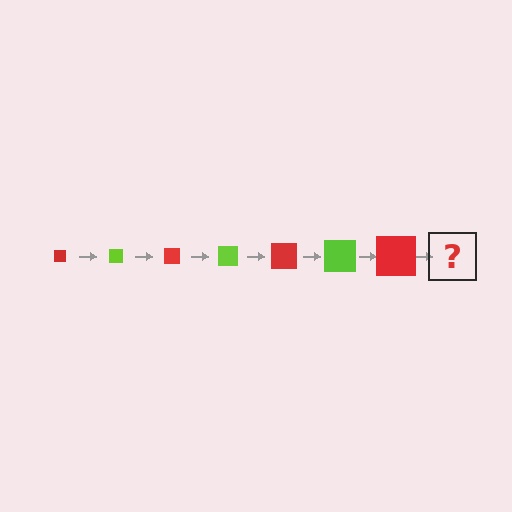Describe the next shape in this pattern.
It should be a lime square, larger than the previous one.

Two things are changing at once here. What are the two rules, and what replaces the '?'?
The two rules are that the square grows larger each step and the color cycles through red and lime. The '?' should be a lime square, larger than the previous one.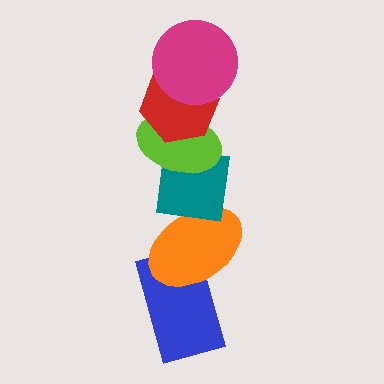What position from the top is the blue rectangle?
The blue rectangle is 6th from the top.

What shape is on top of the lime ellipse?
The red hexagon is on top of the lime ellipse.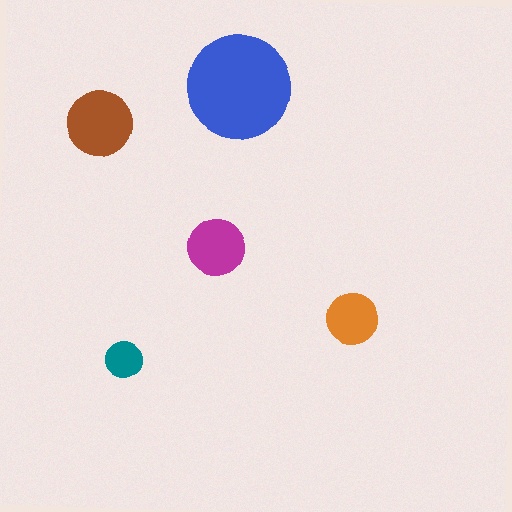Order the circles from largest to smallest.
the blue one, the brown one, the magenta one, the orange one, the teal one.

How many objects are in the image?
There are 5 objects in the image.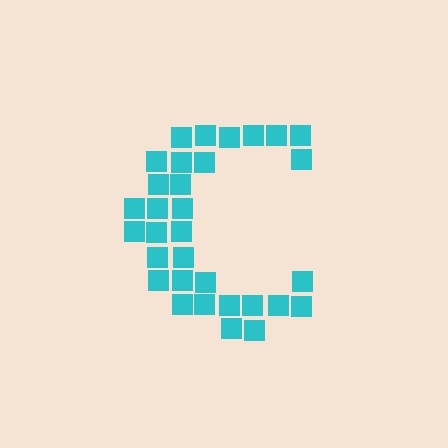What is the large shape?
The large shape is the letter C.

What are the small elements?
The small elements are squares.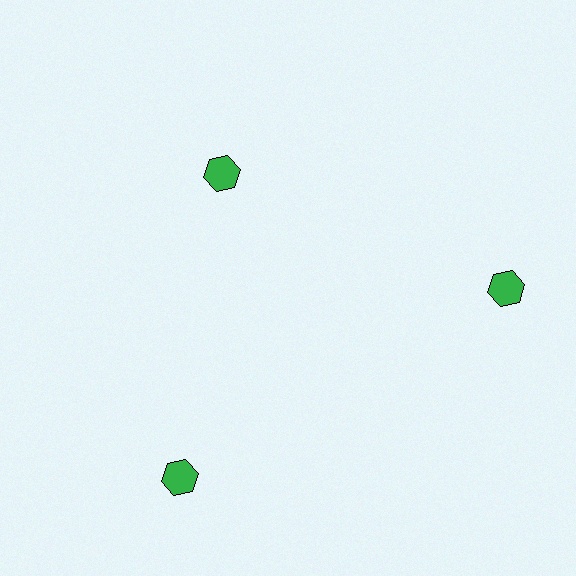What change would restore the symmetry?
The symmetry would be restored by moving it outward, back onto the ring so that all 3 hexagons sit at equal angles and equal distance from the center.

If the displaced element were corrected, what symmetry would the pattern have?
It would have 3-fold rotational symmetry — the pattern would map onto itself every 120 degrees.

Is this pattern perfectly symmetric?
No. The 3 green hexagons are arranged in a ring, but one element near the 11 o'clock position is pulled inward toward the center, breaking the 3-fold rotational symmetry.